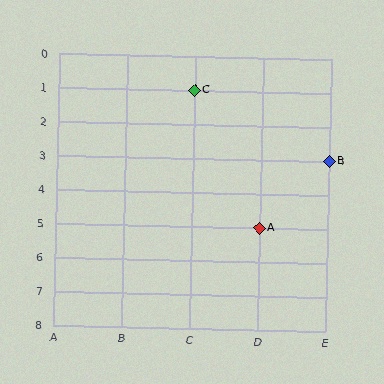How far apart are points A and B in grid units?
Points A and B are 1 column and 2 rows apart (about 2.2 grid units diagonally).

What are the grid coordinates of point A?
Point A is at grid coordinates (D, 5).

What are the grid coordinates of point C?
Point C is at grid coordinates (C, 1).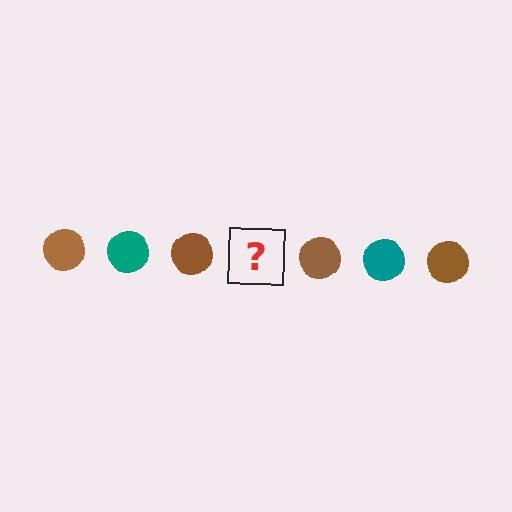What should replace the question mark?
The question mark should be replaced with a teal circle.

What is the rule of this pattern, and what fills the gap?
The rule is that the pattern cycles through brown, teal circles. The gap should be filled with a teal circle.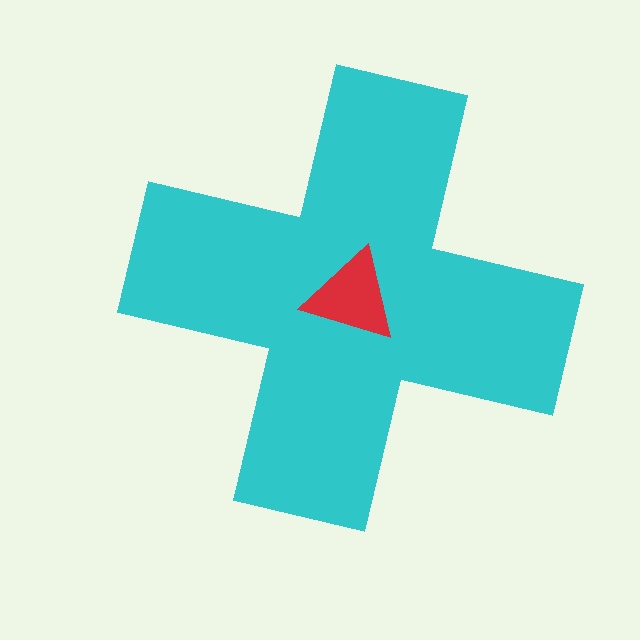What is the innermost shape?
The red triangle.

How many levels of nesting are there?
2.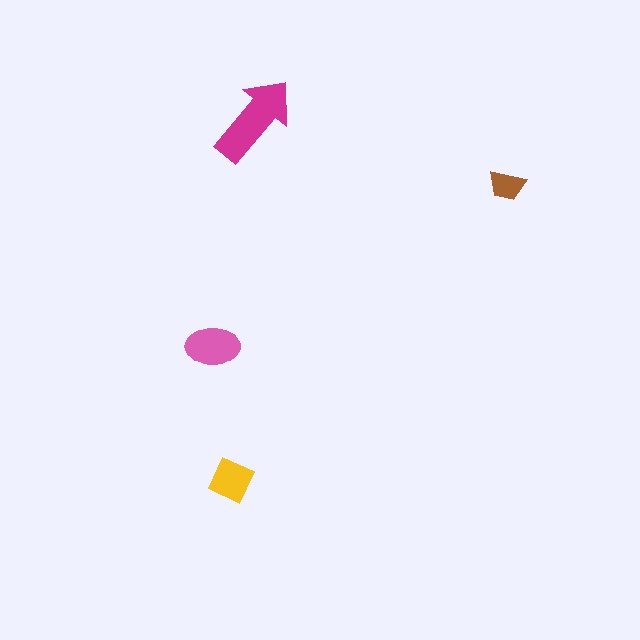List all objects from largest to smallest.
The magenta arrow, the pink ellipse, the yellow square, the brown trapezoid.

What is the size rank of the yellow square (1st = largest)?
3rd.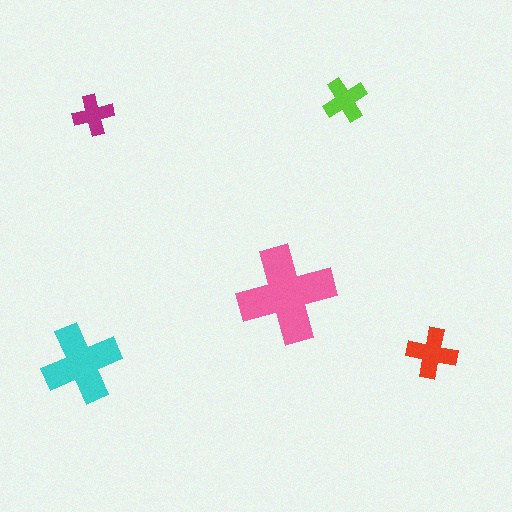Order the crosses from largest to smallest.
the pink one, the cyan one, the red one, the lime one, the magenta one.